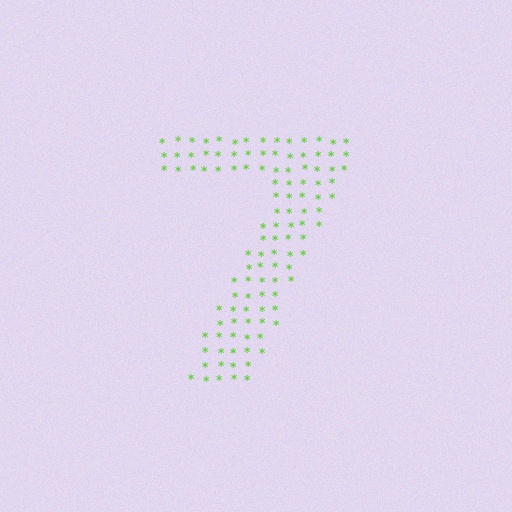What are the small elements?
The small elements are asterisks.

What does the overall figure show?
The overall figure shows the digit 7.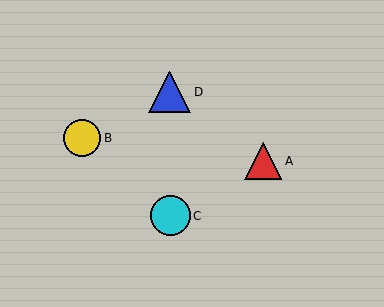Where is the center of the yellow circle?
The center of the yellow circle is at (82, 138).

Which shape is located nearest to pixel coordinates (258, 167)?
The red triangle (labeled A) at (263, 161) is nearest to that location.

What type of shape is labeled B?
Shape B is a yellow circle.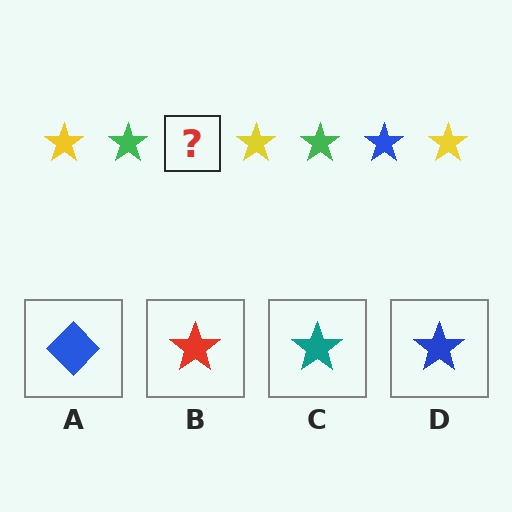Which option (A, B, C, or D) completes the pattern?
D.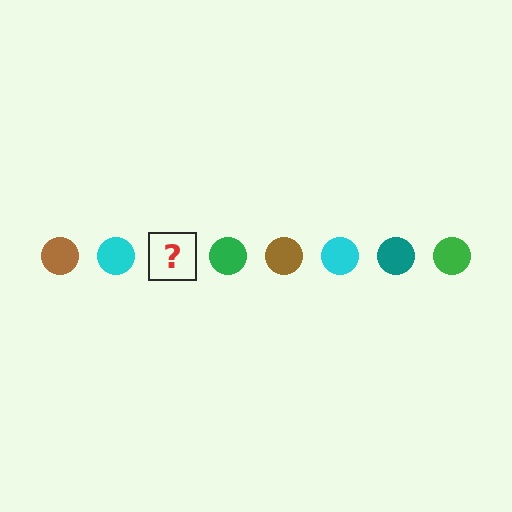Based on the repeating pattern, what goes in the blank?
The blank should be a teal circle.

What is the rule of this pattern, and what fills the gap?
The rule is that the pattern cycles through brown, cyan, teal, green circles. The gap should be filled with a teal circle.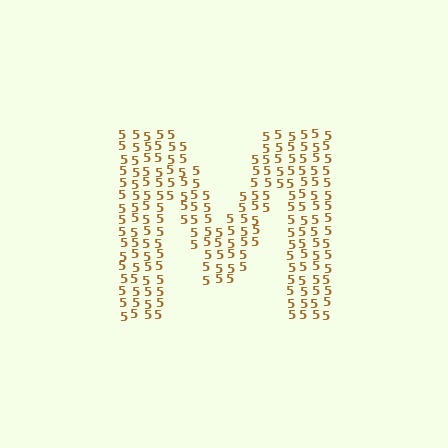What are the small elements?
The small elements are digit 5's.